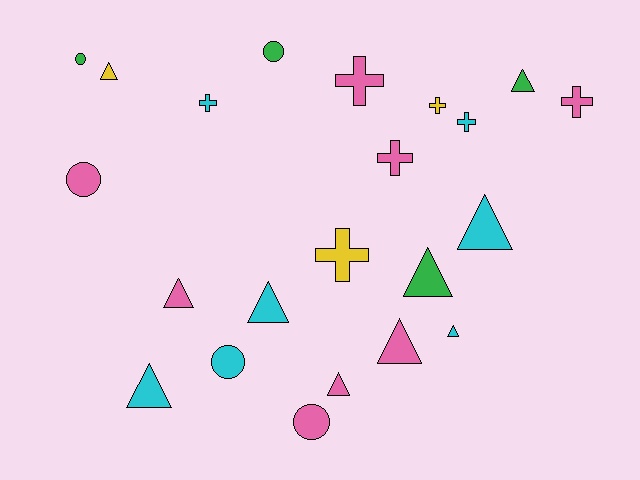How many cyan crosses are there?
There are 2 cyan crosses.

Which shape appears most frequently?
Triangle, with 10 objects.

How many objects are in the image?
There are 22 objects.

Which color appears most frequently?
Pink, with 8 objects.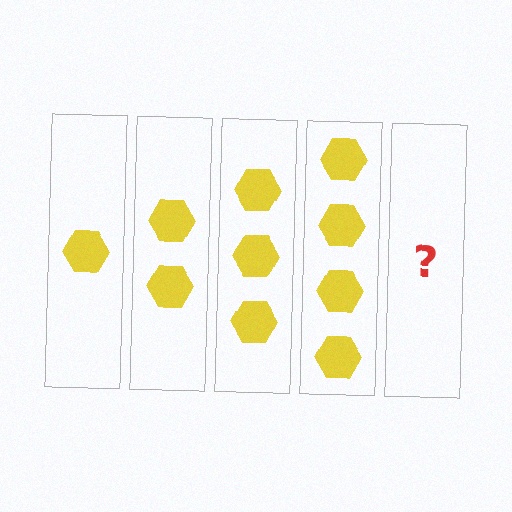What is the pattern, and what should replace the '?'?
The pattern is that each step adds one more hexagon. The '?' should be 5 hexagons.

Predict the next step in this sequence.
The next step is 5 hexagons.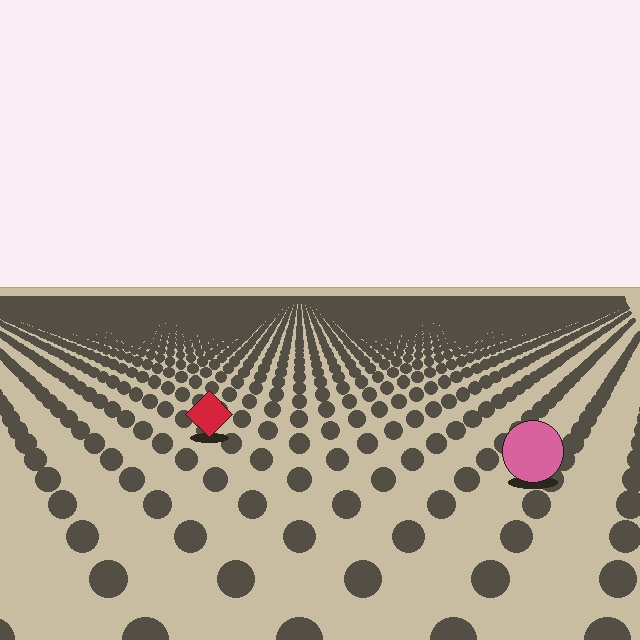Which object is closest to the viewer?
The pink circle is closest. The texture marks near it are larger and more spread out.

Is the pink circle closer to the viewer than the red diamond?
Yes. The pink circle is closer — you can tell from the texture gradient: the ground texture is coarser near it.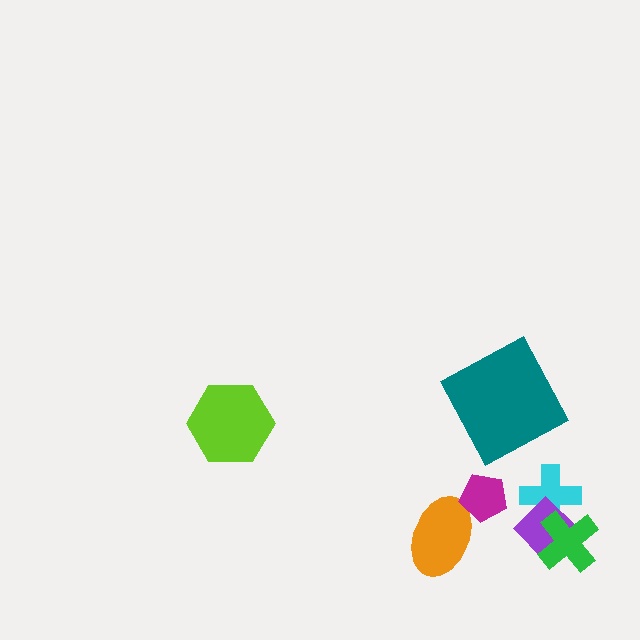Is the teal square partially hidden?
No, no other shape covers it.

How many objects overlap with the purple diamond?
2 objects overlap with the purple diamond.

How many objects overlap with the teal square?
0 objects overlap with the teal square.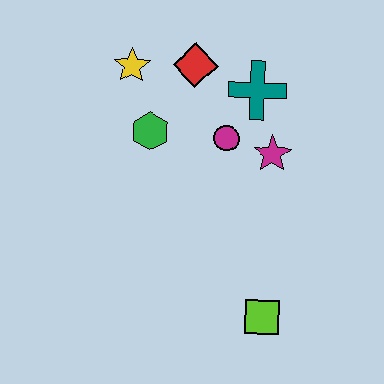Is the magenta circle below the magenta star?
No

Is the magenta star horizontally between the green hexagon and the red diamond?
No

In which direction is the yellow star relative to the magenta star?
The yellow star is to the left of the magenta star.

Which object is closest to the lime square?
The magenta star is closest to the lime square.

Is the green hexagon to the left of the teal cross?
Yes